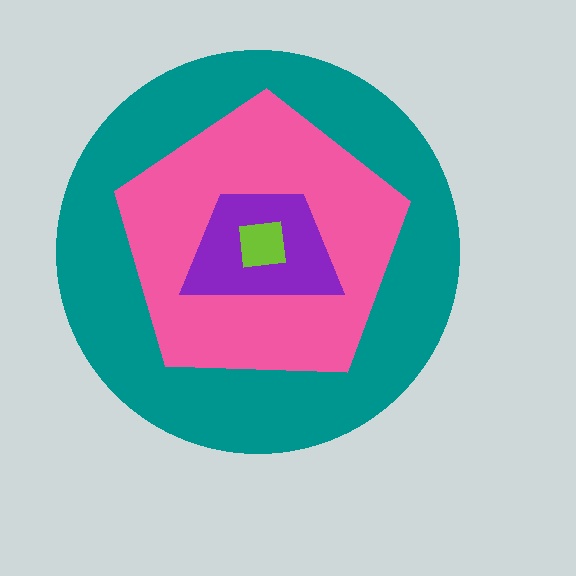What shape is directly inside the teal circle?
The pink pentagon.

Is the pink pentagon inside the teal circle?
Yes.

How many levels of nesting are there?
4.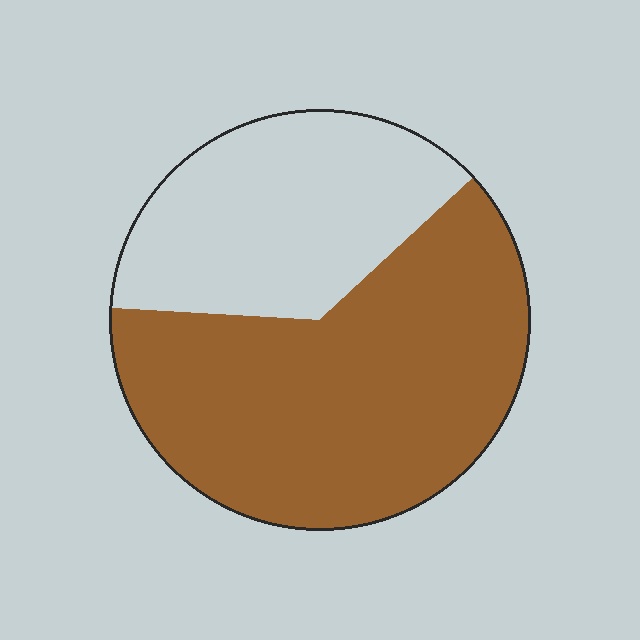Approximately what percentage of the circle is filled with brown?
Approximately 65%.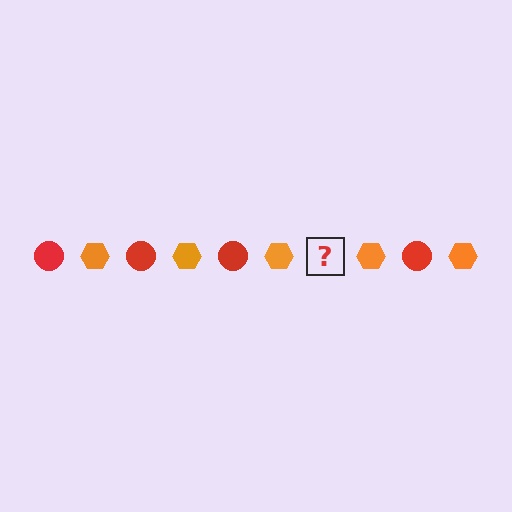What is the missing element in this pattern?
The missing element is a red circle.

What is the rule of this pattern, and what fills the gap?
The rule is that the pattern alternates between red circle and orange hexagon. The gap should be filled with a red circle.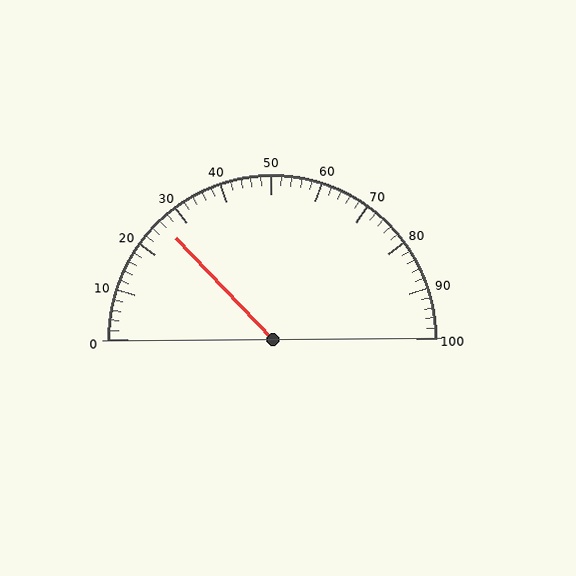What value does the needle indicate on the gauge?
The needle indicates approximately 26.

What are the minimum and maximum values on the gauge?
The gauge ranges from 0 to 100.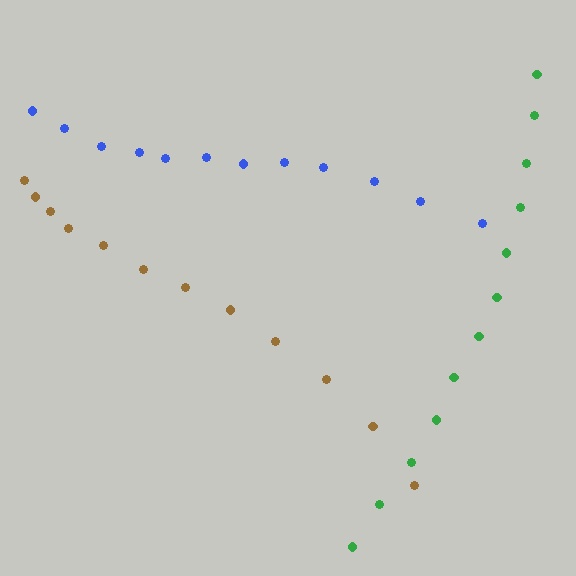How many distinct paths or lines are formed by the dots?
There are 3 distinct paths.